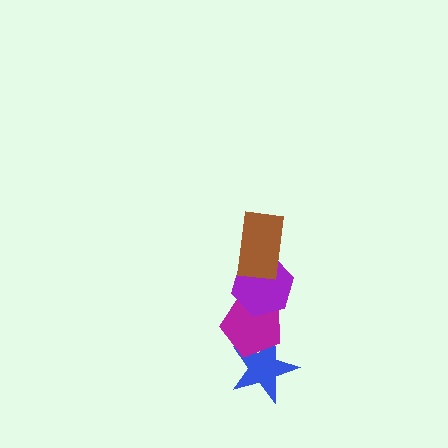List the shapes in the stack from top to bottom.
From top to bottom: the brown rectangle, the purple hexagon, the magenta pentagon, the blue star.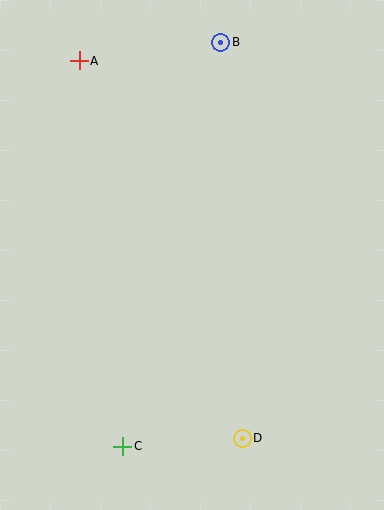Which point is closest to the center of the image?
Point D at (242, 438) is closest to the center.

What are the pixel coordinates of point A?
Point A is at (79, 61).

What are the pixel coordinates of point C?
Point C is at (123, 446).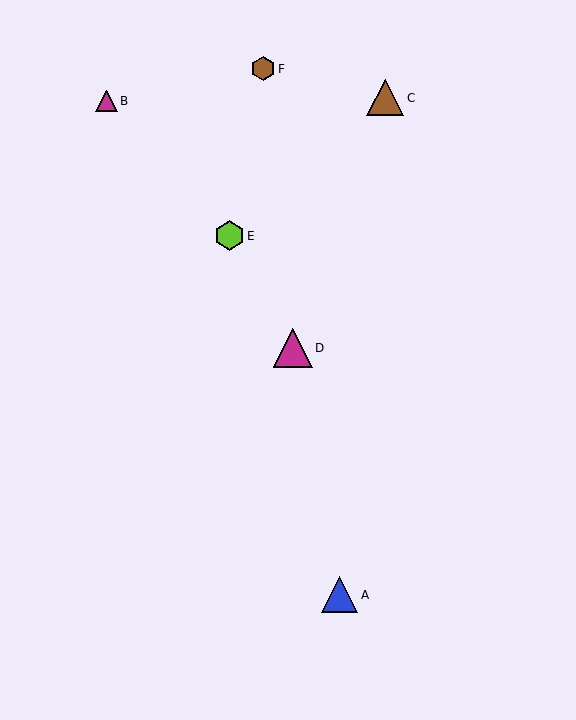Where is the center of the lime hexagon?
The center of the lime hexagon is at (229, 236).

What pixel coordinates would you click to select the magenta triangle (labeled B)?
Click at (106, 101) to select the magenta triangle B.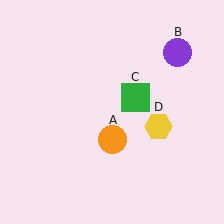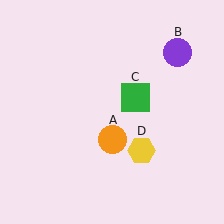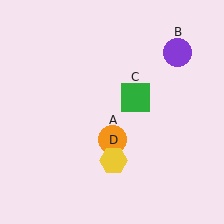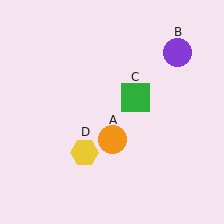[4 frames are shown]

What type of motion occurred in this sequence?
The yellow hexagon (object D) rotated clockwise around the center of the scene.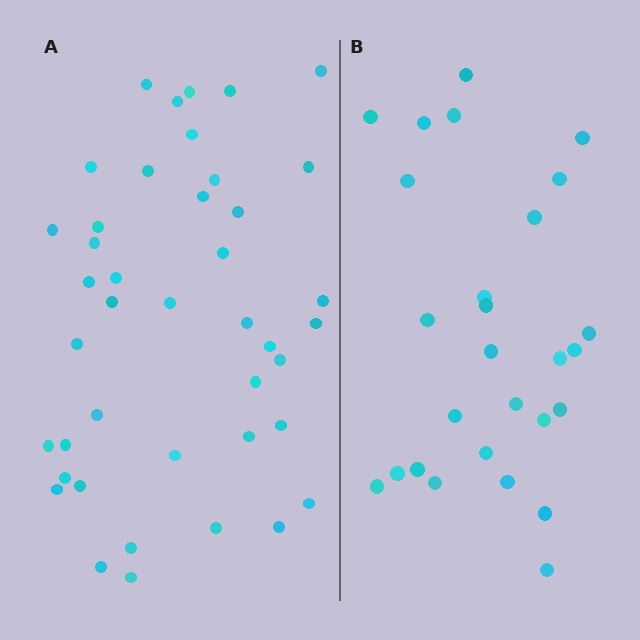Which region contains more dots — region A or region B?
Region A (the left region) has more dots.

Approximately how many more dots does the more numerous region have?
Region A has approximately 15 more dots than region B.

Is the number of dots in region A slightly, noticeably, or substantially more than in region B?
Region A has substantially more. The ratio is roughly 1.6 to 1.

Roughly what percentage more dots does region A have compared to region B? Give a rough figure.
About 55% more.